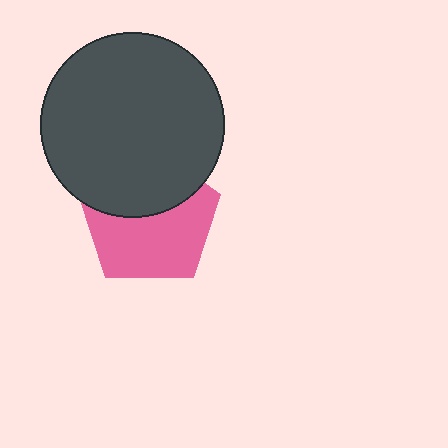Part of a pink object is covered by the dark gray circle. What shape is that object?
It is a pentagon.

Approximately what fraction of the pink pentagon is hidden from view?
Roughly 41% of the pink pentagon is hidden behind the dark gray circle.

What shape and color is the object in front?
The object in front is a dark gray circle.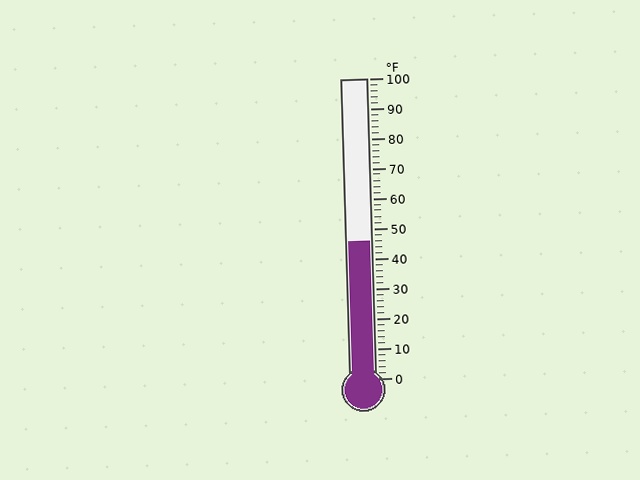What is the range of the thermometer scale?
The thermometer scale ranges from 0°F to 100°F.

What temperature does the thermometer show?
The thermometer shows approximately 46°F.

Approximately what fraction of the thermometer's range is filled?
The thermometer is filled to approximately 45% of its range.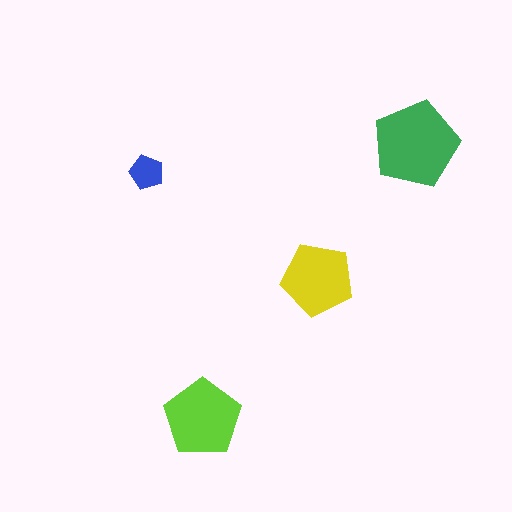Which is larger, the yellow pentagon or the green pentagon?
The green one.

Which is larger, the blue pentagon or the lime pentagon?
The lime one.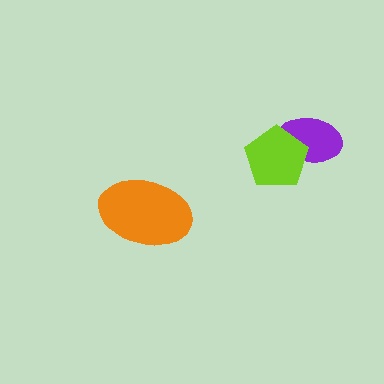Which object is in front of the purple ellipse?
The lime pentagon is in front of the purple ellipse.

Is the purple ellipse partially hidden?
Yes, it is partially covered by another shape.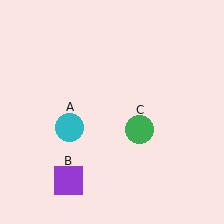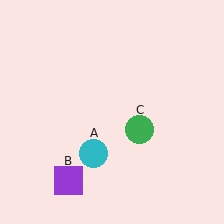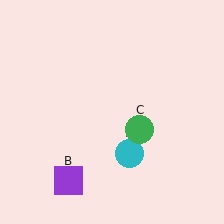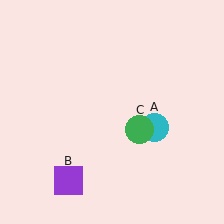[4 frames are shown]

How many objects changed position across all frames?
1 object changed position: cyan circle (object A).